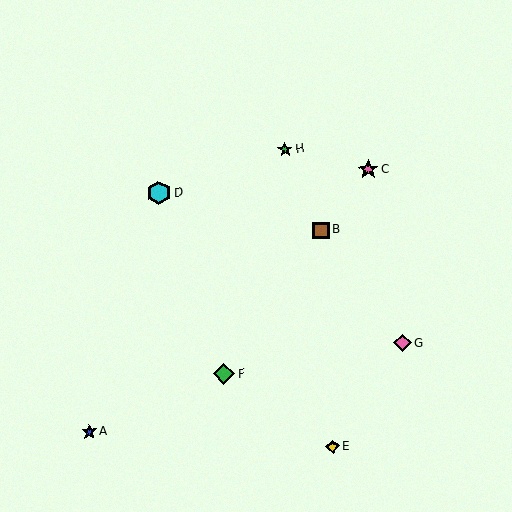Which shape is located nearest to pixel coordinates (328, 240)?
The brown square (labeled B) at (321, 230) is nearest to that location.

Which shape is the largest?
The cyan hexagon (labeled D) is the largest.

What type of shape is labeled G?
Shape G is a pink diamond.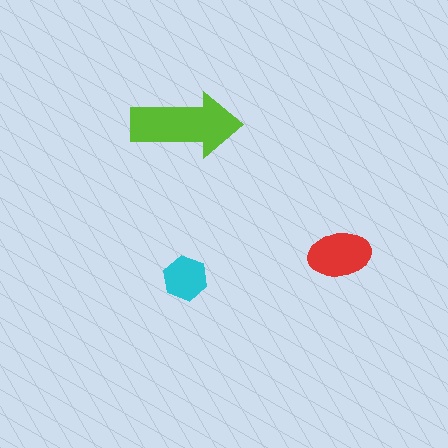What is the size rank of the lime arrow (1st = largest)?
1st.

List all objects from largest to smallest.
The lime arrow, the red ellipse, the cyan hexagon.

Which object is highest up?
The lime arrow is topmost.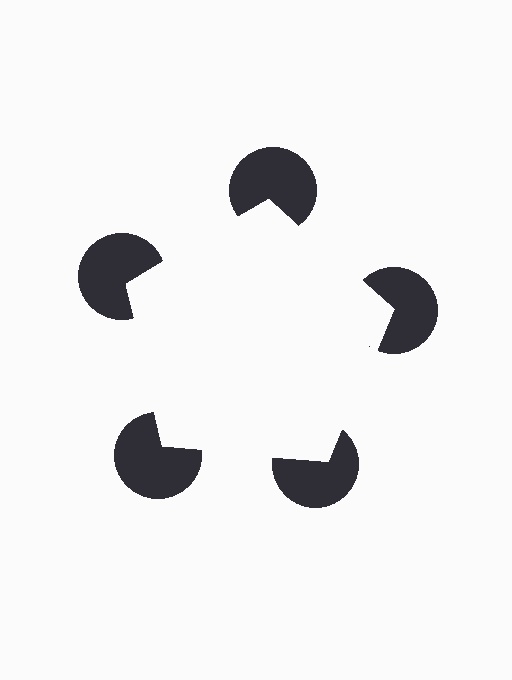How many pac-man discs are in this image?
There are 5 — one at each vertex of the illusory pentagon.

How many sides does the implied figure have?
5 sides.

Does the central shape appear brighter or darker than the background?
It typically appears slightly brighter than the background, even though no actual brightness change is drawn.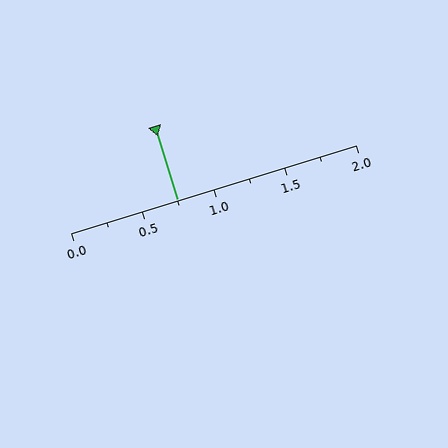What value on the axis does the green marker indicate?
The marker indicates approximately 0.75.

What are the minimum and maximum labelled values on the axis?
The axis runs from 0.0 to 2.0.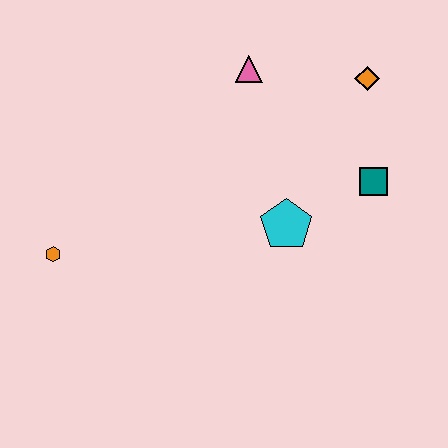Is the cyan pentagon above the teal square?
No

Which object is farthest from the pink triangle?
The orange hexagon is farthest from the pink triangle.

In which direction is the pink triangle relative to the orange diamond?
The pink triangle is to the left of the orange diamond.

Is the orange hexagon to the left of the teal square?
Yes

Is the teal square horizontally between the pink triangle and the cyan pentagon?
No